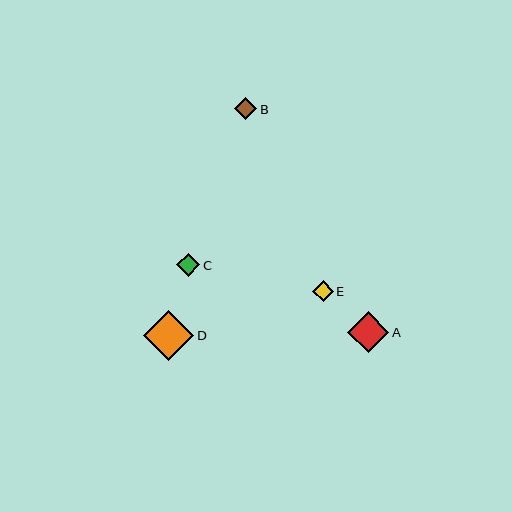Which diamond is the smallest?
Diamond E is the smallest with a size of approximately 21 pixels.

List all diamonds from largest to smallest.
From largest to smallest: D, A, C, B, E.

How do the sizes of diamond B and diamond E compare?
Diamond B and diamond E are approximately the same size.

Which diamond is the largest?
Diamond D is the largest with a size of approximately 50 pixels.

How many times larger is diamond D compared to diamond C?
Diamond D is approximately 2.1 times the size of diamond C.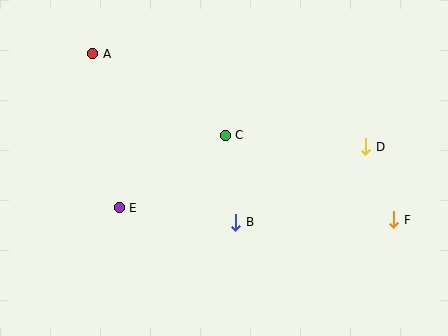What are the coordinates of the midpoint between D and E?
The midpoint between D and E is at (243, 177).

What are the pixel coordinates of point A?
Point A is at (93, 54).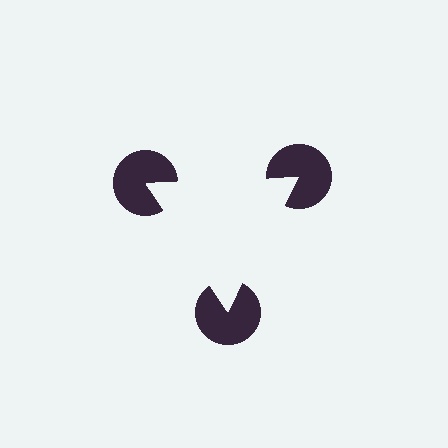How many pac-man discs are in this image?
There are 3 — one at each vertex of the illusory triangle.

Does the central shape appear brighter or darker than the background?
It typically appears slightly brighter than the background, even though no actual brightness change is drawn.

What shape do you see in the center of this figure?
An illusory triangle — its edges are inferred from the aligned wedge cuts in the pac-man discs, not physically drawn.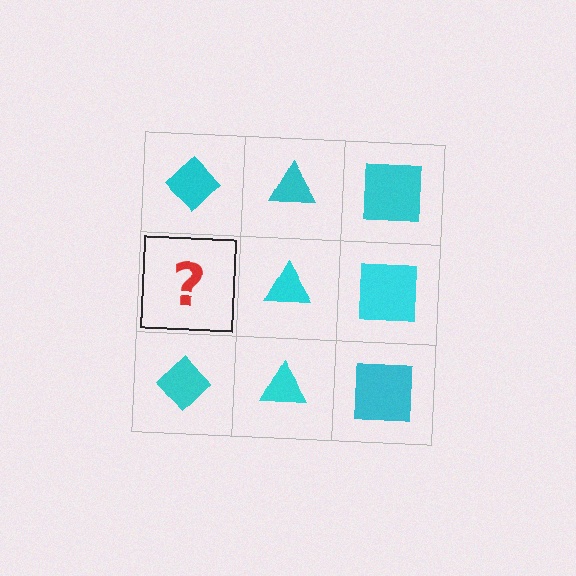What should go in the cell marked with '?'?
The missing cell should contain a cyan diamond.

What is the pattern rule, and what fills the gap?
The rule is that each column has a consistent shape. The gap should be filled with a cyan diamond.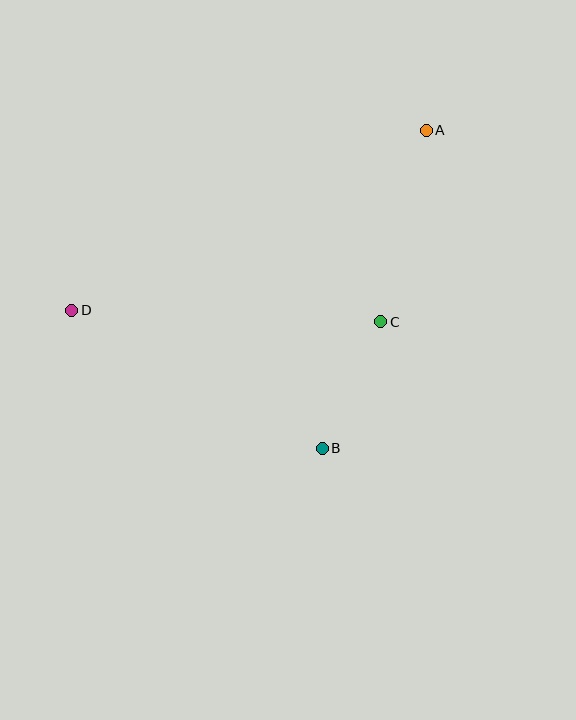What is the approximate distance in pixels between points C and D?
The distance between C and D is approximately 309 pixels.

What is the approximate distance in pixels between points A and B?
The distance between A and B is approximately 335 pixels.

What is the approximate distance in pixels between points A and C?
The distance between A and C is approximately 197 pixels.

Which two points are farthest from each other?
Points A and D are farthest from each other.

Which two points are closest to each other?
Points B and C are closest to each other.